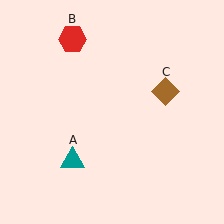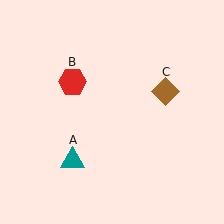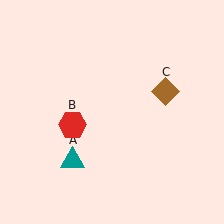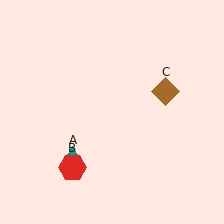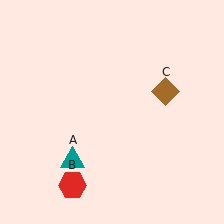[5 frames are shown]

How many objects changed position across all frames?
1 object changed position: red hexagon (object B).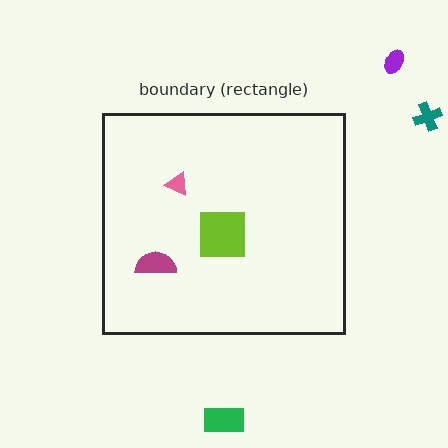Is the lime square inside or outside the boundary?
Inside.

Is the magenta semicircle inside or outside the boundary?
Inside.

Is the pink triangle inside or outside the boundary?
Inside.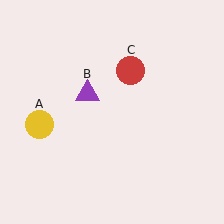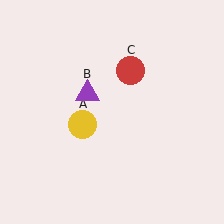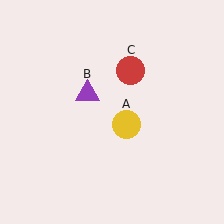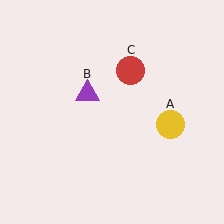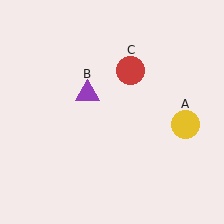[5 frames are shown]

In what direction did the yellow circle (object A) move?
The yellow circle (object A) moved right.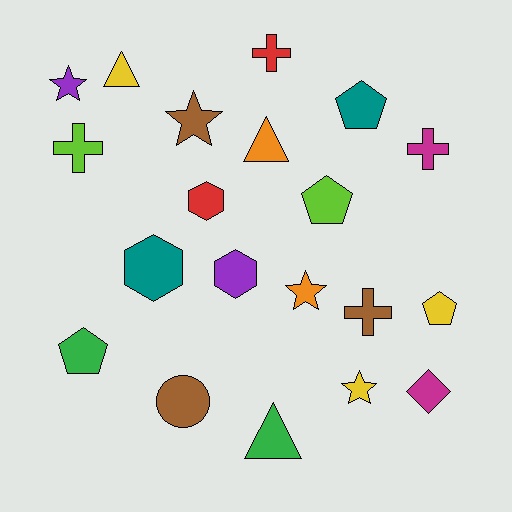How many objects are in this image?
There are 20 objects.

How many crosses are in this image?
There are 4 crosses.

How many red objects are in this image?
There are 2 red objects.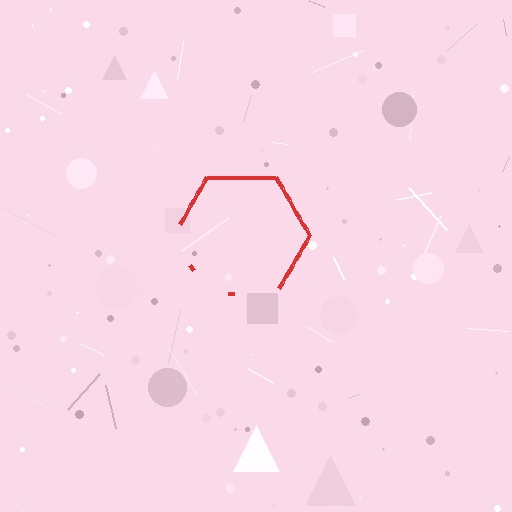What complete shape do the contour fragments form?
The contour fragments form a hexagon.